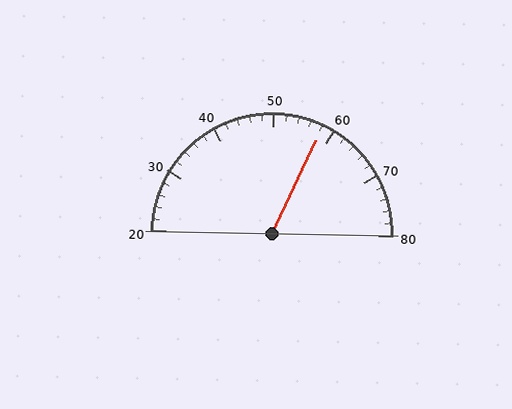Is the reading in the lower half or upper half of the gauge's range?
The reading is in the upper half of the range (20 to 80).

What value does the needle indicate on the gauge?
The needle indicates approximately 58.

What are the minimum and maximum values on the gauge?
The gauge ranges from 20 to 80.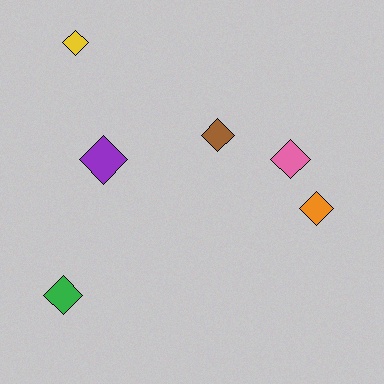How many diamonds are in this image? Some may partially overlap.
There are 6 diamonds.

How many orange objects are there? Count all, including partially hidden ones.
There is 1 orange object.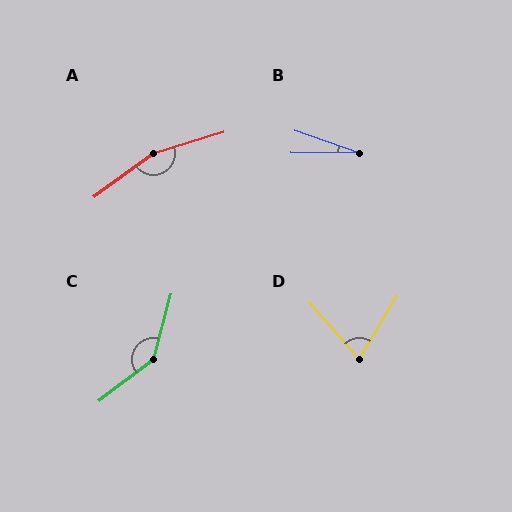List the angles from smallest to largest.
B (19°), D (72°), C (142°), A (161°).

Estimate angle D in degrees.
Approximately 72 degrees.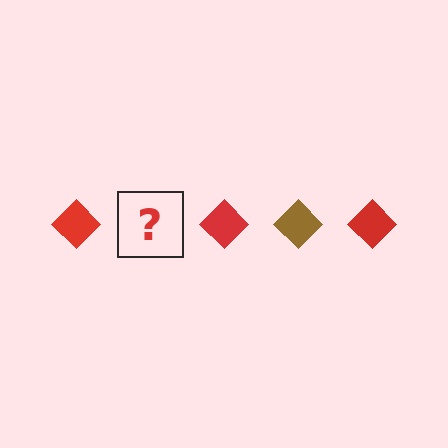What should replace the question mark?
The question mark should be replaced with a brown diamond.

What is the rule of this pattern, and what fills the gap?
The rule is that the pattern cycles through red, brown diamonds. The gap should be filled with a brown diamond.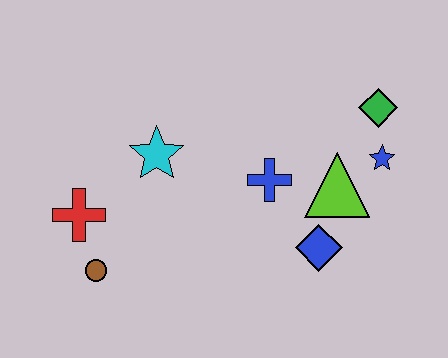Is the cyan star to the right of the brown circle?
Yes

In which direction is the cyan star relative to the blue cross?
The cyan star is to the left of the blue cross.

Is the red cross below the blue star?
Yes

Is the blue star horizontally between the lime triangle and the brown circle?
No